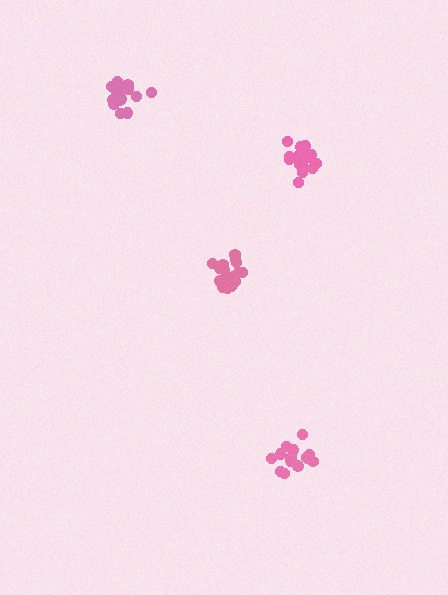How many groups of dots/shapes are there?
There are 4 groups.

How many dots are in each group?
Group 1: 16 dots, Group 2: 19 dots, Group 3: 17 dots, Group 4: 17 dots (69 total).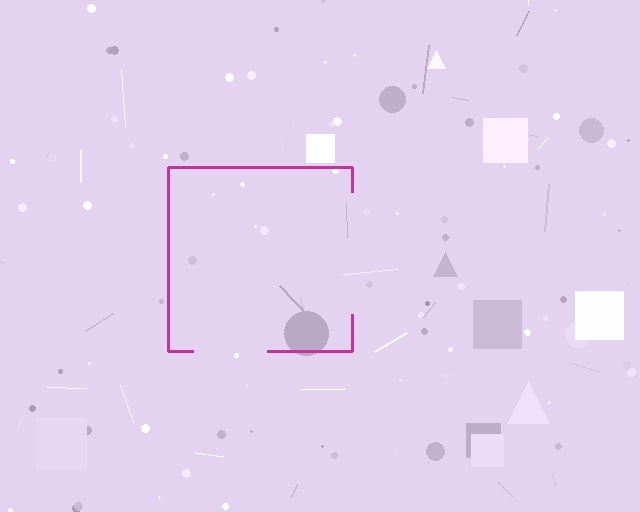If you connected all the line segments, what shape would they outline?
They would outline a square.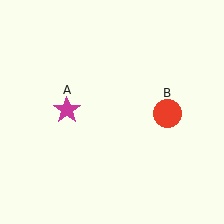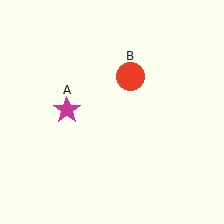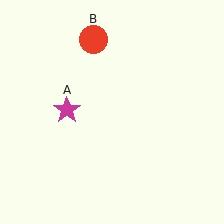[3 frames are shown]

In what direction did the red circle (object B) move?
The red circle (object B) moved up and to the left.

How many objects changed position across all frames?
1 object changed position: red circle (object B).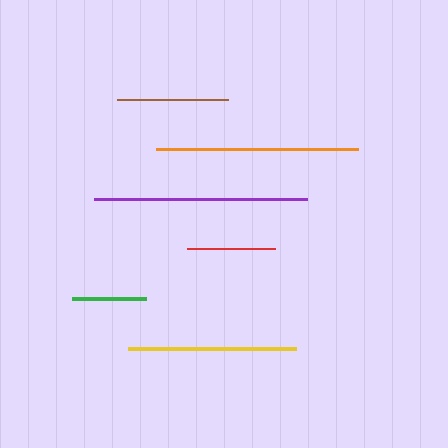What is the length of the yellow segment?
The yellow segment is approximately 168 pixels long.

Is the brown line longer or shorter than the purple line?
The purple line is longer than the brown line.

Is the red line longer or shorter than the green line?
The red line is longer than the green line.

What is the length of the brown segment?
The brown segment is approximately 112 pixels long.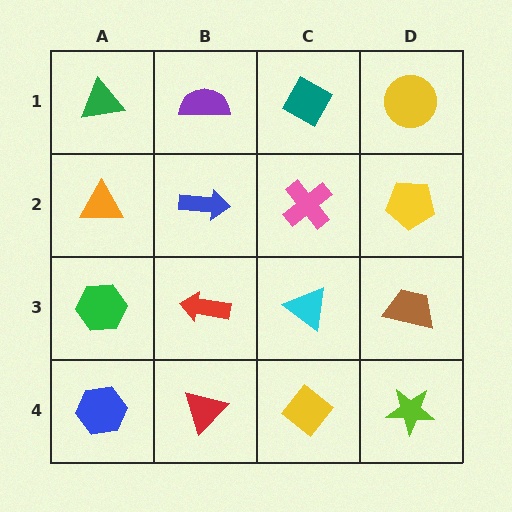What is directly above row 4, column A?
A green hexagon.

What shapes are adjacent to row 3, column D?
A yellow pentagon (row 2, column D), a lime star (row 4, column D), a cyan triangle (row 3, column C).